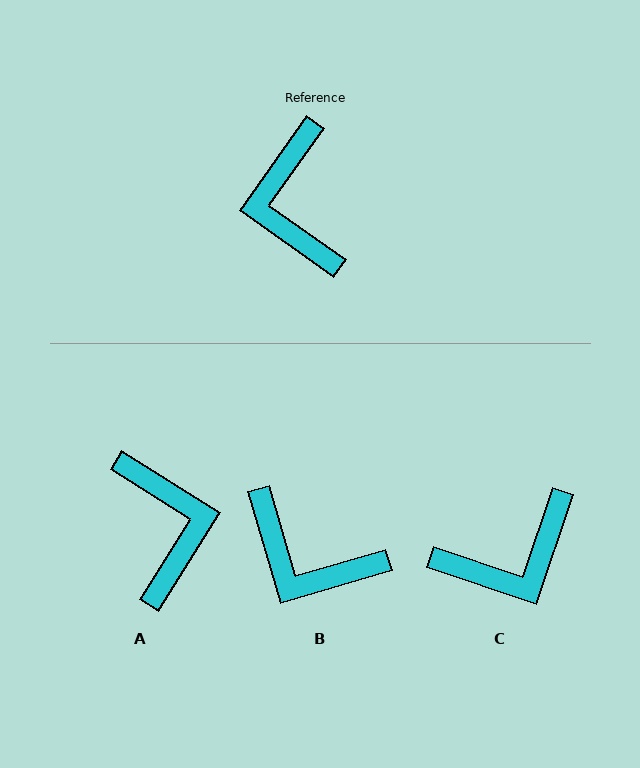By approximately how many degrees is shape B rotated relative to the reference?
Approximately 52 degrees counter-clockwise.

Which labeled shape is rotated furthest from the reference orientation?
A, about 177 degrees away.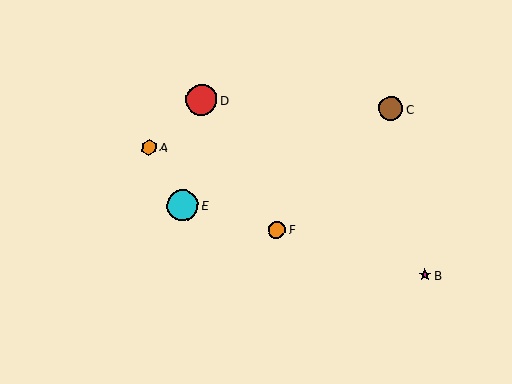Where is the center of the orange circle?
The center of the orange circle is at (276, 230).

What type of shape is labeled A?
Shape A is an orange hexagon.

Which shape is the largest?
The red circle (labeled D) is the largest.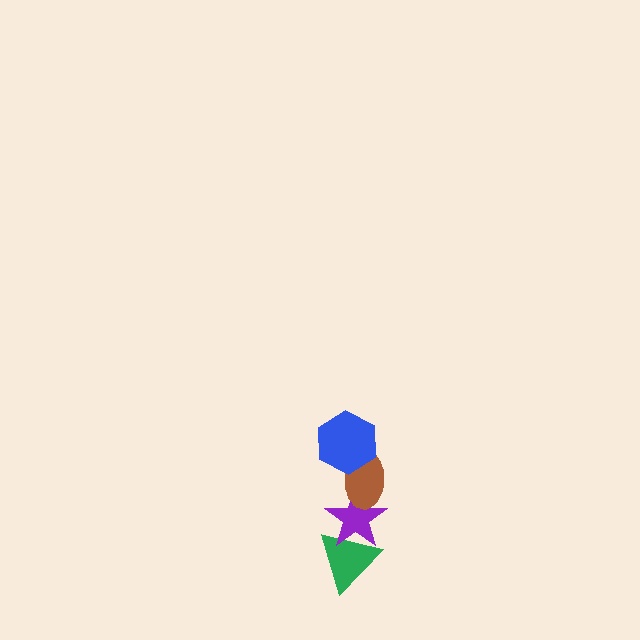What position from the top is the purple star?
The purple star is 3rd from the top.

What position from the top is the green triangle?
The green triangle is 4th from the top.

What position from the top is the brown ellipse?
The brown ellipse is 2nd from the top.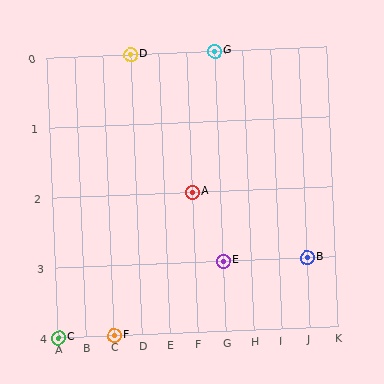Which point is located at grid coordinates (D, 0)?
Point D is at (D, 0).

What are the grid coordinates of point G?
Point G is at grid coordinates (G, 0).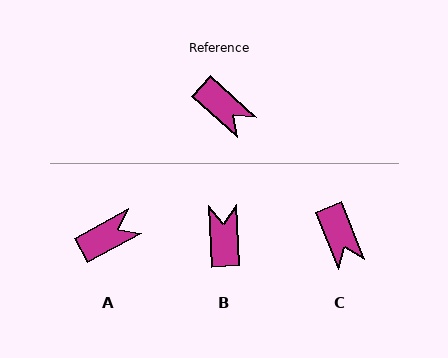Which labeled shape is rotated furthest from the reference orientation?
B, about 136 degrees away.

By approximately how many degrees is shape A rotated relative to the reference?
Approximately 71 degrees counter-clockwise.